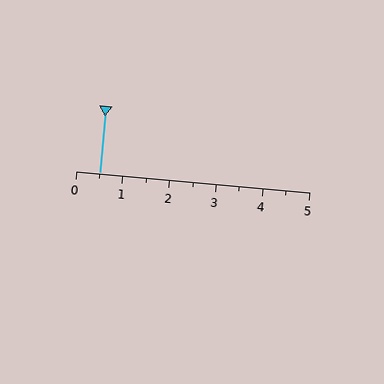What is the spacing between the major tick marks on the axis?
The major ticks are spaced 1 apart.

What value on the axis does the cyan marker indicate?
The marker indicates approximately 0.5.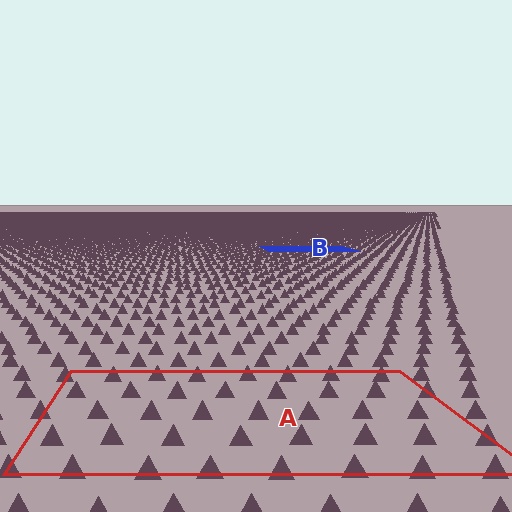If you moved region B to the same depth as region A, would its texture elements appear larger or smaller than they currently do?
They would appear larger. At a closer depth, the same texture elements are projected at a bigger on-screen size.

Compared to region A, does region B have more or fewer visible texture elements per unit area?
Region B has more texture elements per unit area — they are packed more densely because it is farther away.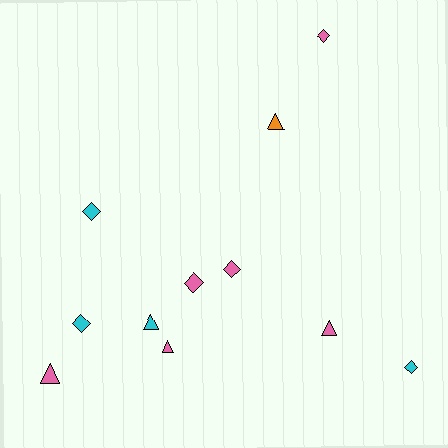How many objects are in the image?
There are 11 objects.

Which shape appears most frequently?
Diamond, with 6 objects.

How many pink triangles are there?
There are 3 pink triangles.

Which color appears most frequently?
Pink, with 6 objects.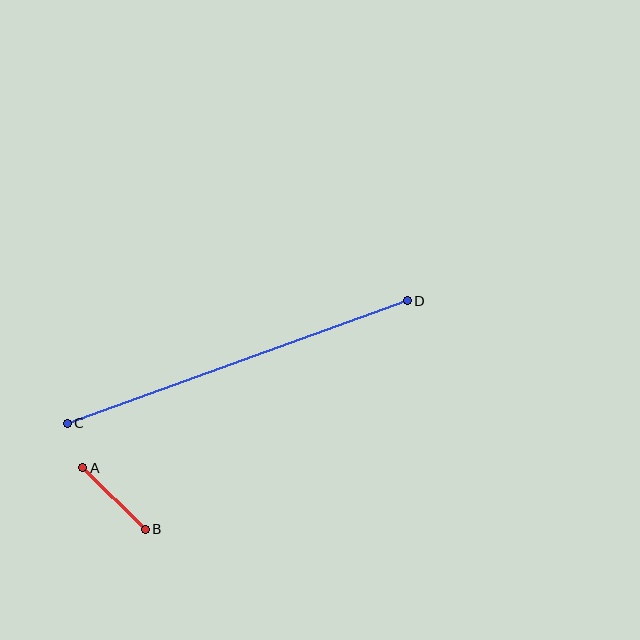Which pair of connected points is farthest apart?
Points C and D are farthest apart.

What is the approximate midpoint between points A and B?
The midpoint is at approximately (114, 498) pixels.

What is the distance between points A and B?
The distance is approximately 87 pixels.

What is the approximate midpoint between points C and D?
The midpoint is at approximately (237, 362) pixels.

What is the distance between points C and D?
The distance is approximately 361 pixels.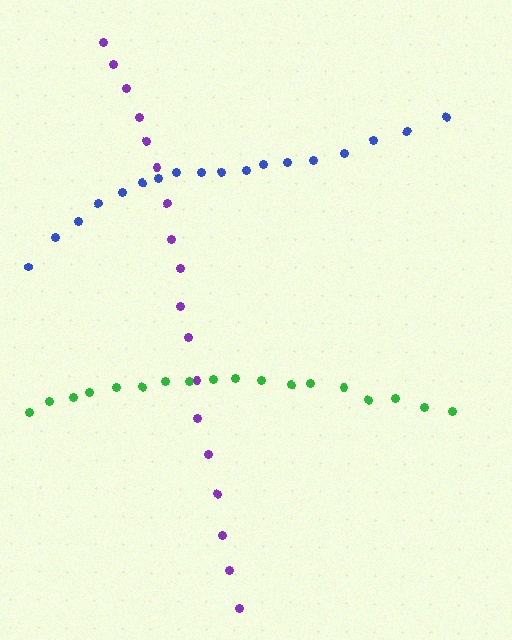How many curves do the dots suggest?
There are 3 distinct paths.